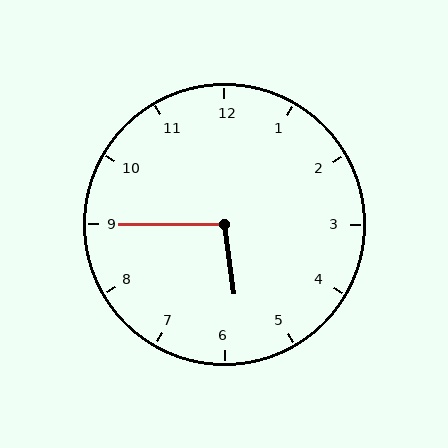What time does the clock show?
5:45.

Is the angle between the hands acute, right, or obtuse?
It is obtuse.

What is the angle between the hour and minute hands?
Approximately 98 degrees.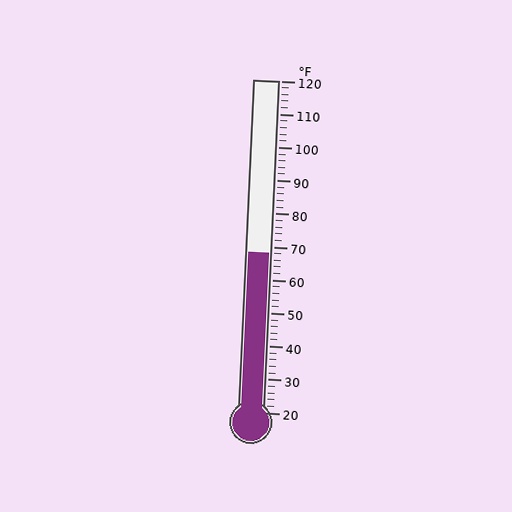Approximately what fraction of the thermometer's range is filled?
The thermometer is filled to approximately 50% of its range.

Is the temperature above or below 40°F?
The temperature is above 40°F.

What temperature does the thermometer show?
The thermometer shows approximately 68°F.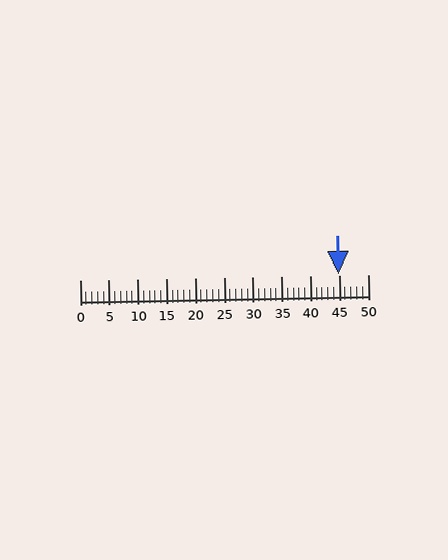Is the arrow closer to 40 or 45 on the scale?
The arrow is closer to 45.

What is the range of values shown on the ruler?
The ruler shows values from 0 to 50.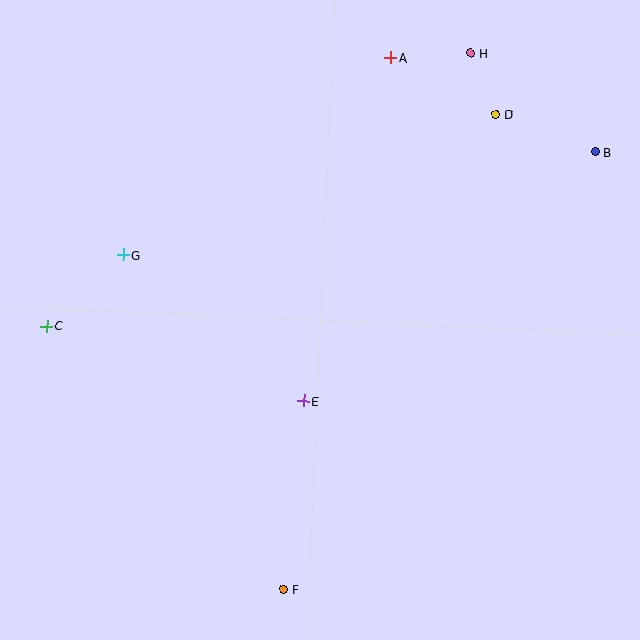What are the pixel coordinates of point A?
Point A is at (391, 58).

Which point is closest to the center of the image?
Point E at (303, 401) is closest to the center.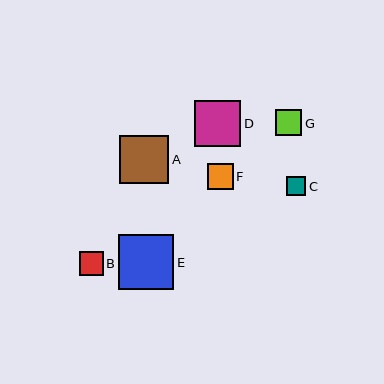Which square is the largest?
Square E is the largest with a size of approximately 55 pixels.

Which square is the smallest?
Square C is the smallest with a size of approximately 19 pixels.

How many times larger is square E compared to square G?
Square E is approximately 2.1 times the size of square G.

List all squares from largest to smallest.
From largest to smallest: E, A, D, G, F, B, C.